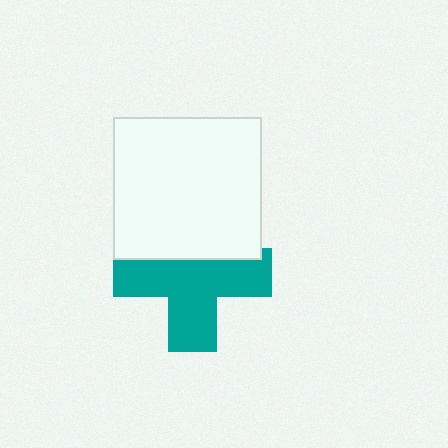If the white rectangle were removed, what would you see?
You would see the complete teal cross.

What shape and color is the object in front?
The object in front is a white rectangle.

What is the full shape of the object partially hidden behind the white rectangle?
The partially hidden object is a teal cross.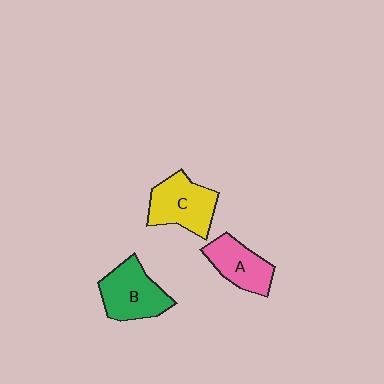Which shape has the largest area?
Shape B (green).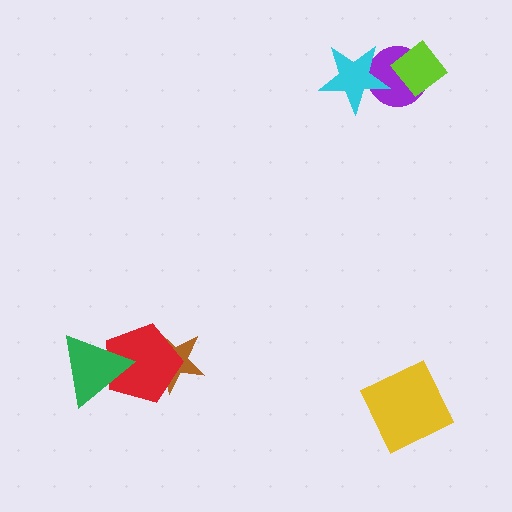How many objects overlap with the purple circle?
2 objects overlap with the purple circle.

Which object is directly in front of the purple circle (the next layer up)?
The cyan star is directly in front of the purple circle.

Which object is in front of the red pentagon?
The green triangle is in front of the red pentagon.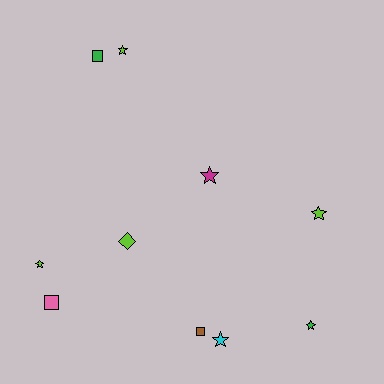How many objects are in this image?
There are 10 objects.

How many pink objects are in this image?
There is 1 pink object.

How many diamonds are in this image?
There is 1 diamond.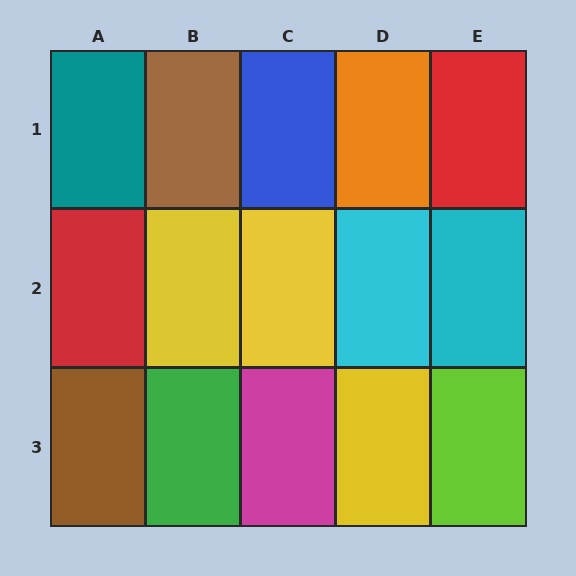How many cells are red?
2 cells are red.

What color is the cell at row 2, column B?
Yellow.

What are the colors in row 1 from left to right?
Teal, brown, blue, orange, red.